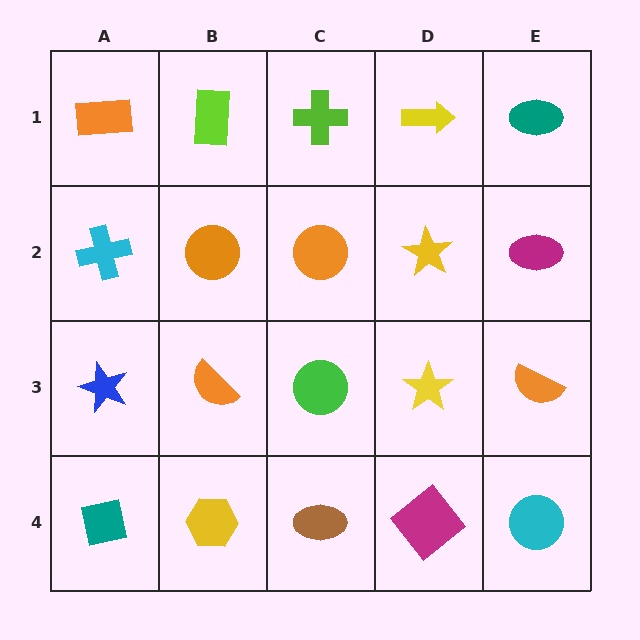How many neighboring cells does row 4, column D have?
3.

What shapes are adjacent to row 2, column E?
A teal ellipse (row 1, column E), an orange semicircle (row 3, column E), a yellow star (row 2, column D).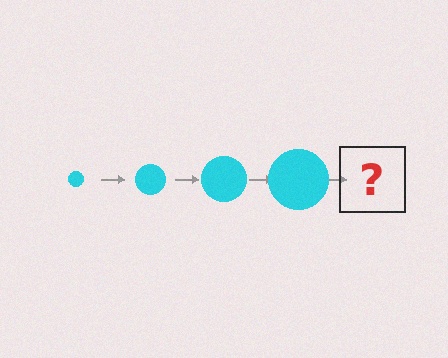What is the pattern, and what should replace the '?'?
The pattern is that the circle gets progressively larger each step. The '?' should be a cyan circle, larger than the previous one.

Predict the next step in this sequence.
The next step is a cyan circle, larger than the previous one.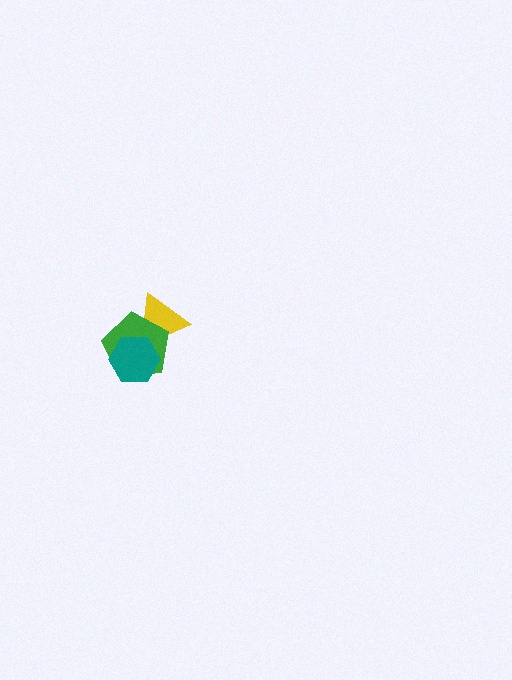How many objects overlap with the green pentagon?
2 objects overlap with the green pentagon.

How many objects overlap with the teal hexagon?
2 objects overlap with the teal hexagon.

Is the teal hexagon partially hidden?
No, no other shape covers it.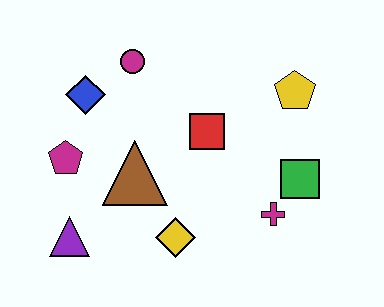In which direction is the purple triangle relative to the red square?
The purple triangle is to the left of the red square.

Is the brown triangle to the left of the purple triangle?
No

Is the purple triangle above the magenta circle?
No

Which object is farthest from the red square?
The purple triangle is farthest from the red square.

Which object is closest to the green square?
The magenta cross is closest to the green square.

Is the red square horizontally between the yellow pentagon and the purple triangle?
Yes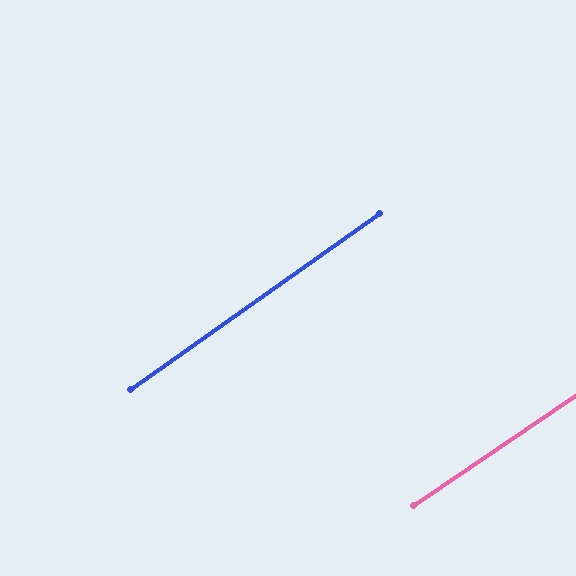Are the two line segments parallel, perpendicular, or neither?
Parallel — their directions differ by only 1.2°.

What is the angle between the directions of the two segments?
Approximately 1 degree.